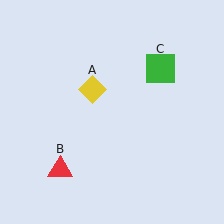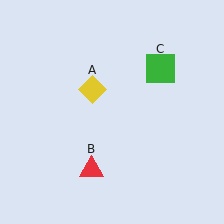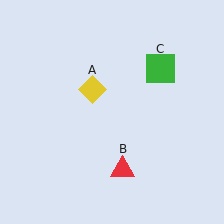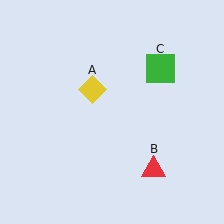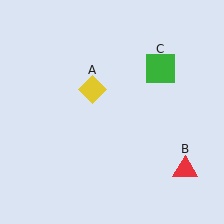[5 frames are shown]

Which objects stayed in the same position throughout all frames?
Yellow diamond (object A) and green square (object C) remained stationary.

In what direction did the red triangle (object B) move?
The red triangle (object B) moved right.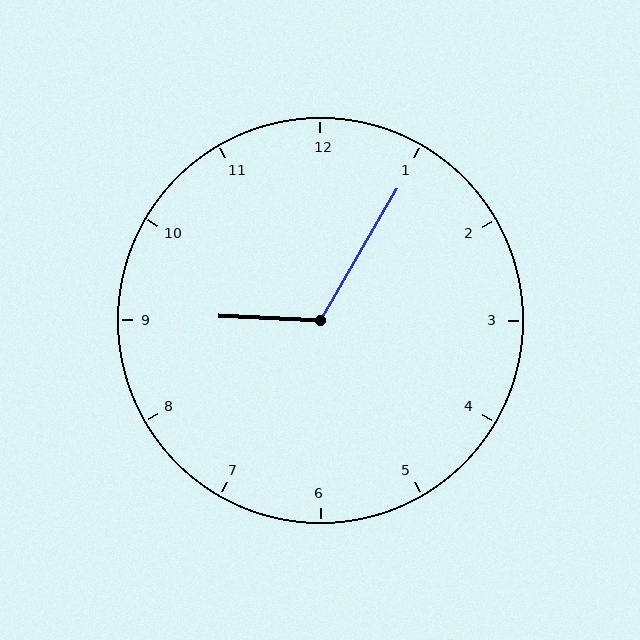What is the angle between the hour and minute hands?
Approximately 118 degrees.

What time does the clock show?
9:05.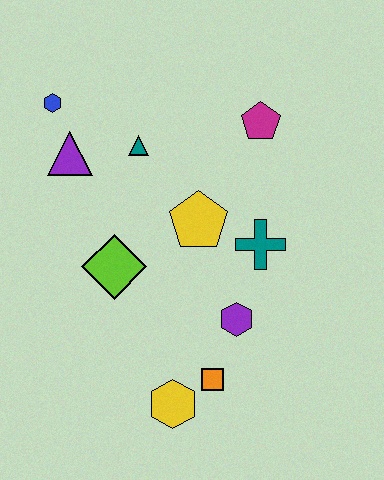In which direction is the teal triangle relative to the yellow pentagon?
The teal triangle is above the yellow pentagon.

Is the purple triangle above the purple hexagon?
Yes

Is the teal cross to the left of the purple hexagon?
No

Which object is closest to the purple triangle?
The blue hexagon is closest to the purple triangle.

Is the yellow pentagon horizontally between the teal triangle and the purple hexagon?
Yes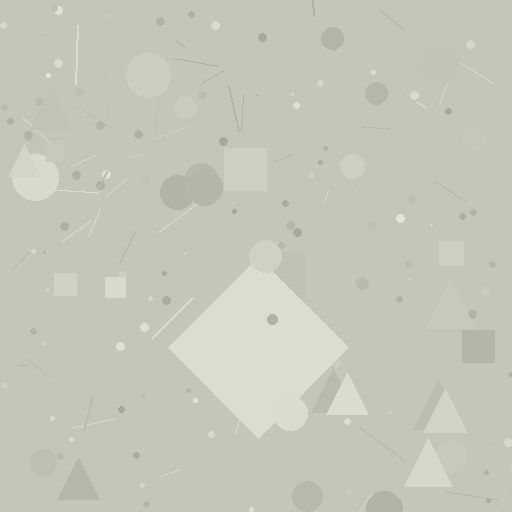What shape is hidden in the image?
A diamond is hidden in the image.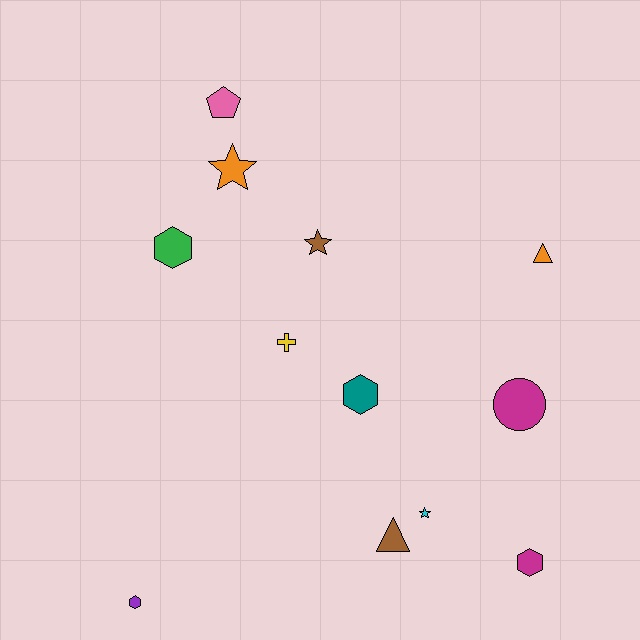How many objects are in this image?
There are 12 objects.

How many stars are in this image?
There are 3 stars.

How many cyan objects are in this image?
There is 1 cyan object.